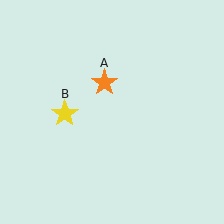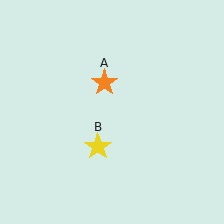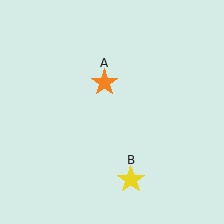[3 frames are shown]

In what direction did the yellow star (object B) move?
The yellow star (object B) moved down and to the right.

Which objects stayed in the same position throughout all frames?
Orange star (object A) remained stationary.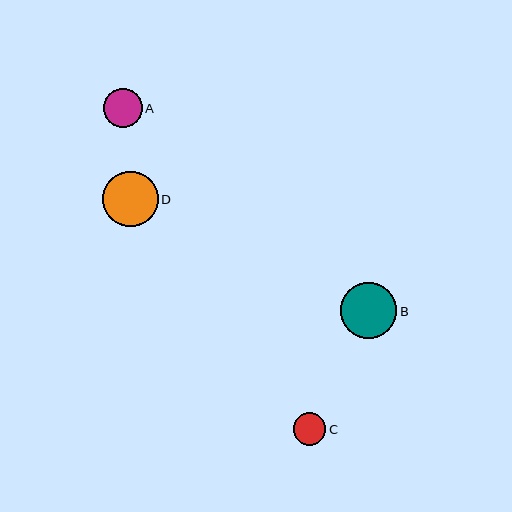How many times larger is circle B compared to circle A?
Circle B is approximately 1.4 times the size of circle A.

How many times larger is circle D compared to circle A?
Circle D is approximately 1.4 times the size of circle A.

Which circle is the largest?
Circle B is the largest with a size of approximately 56 pixels.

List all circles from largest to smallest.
From largest to smallest: B, D, A, C.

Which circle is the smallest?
Circle C is the smallest with a size of approximately 33 pixels.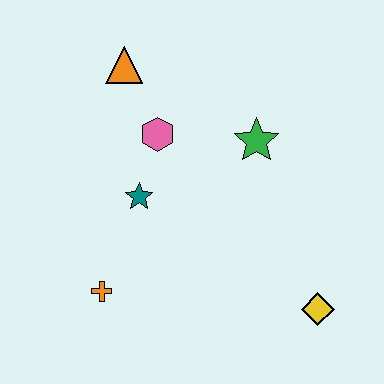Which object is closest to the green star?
The pink hexagon is closest to the green star.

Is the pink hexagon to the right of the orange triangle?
Yes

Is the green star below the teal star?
No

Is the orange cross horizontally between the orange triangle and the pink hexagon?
No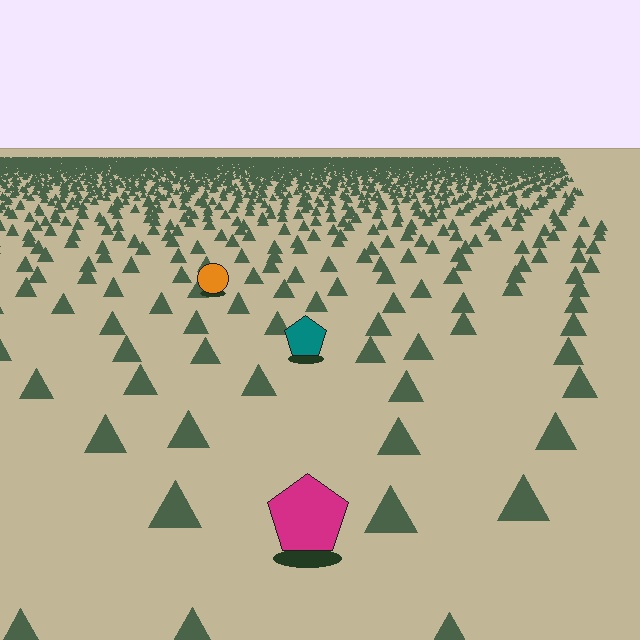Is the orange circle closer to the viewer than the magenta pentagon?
No. The magenta pentagon is closer — you can tell from the texture gradient: the ground texture is coarser near it.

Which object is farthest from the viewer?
The orange circle is farthest from the viewer. It appears smaller and the ground texture around it is denser.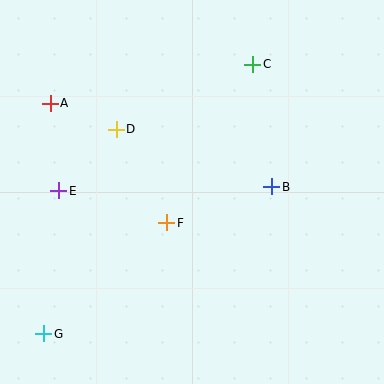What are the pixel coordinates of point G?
Point G is at (44, 334).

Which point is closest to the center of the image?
Point F at (167, 223) is closest to the center.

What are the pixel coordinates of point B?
Point B is at (272, 187).